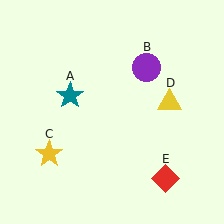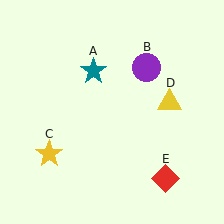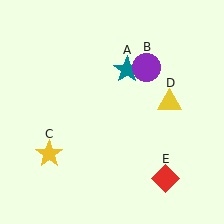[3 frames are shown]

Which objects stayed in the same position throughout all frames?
Purple circle (object B) and yellow star (object C) and yellow triangle (object D) and red diamond (object E) remained stationary.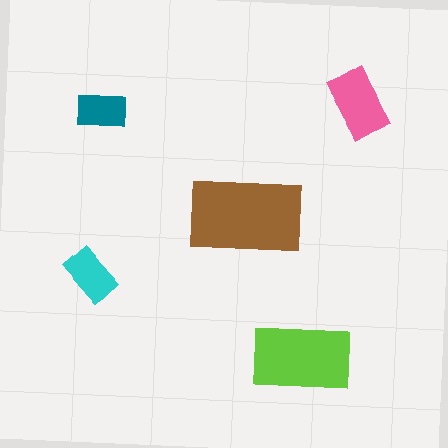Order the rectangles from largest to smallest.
the brown one, the lime one, the pink one, the cyan one, the teal one.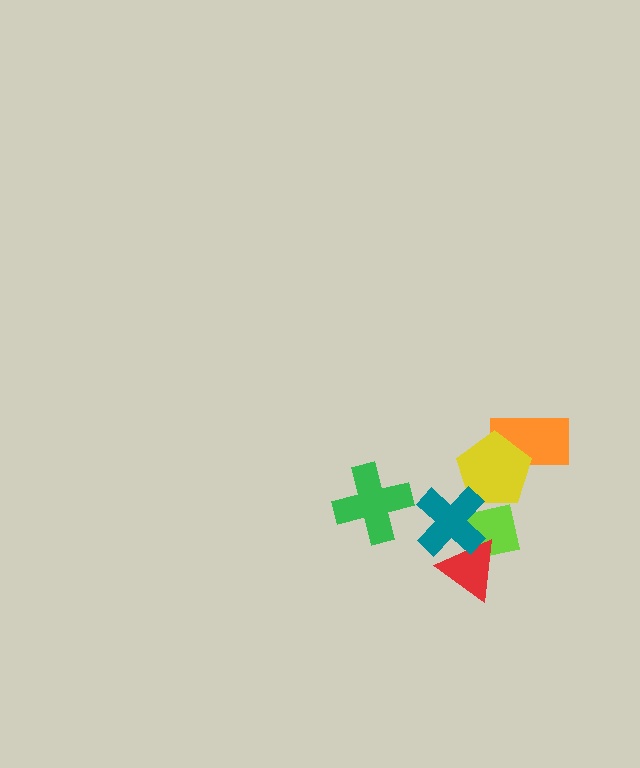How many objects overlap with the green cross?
0 objects overlap with the green cross.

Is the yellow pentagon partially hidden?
Yes, it is partially covered by another shape.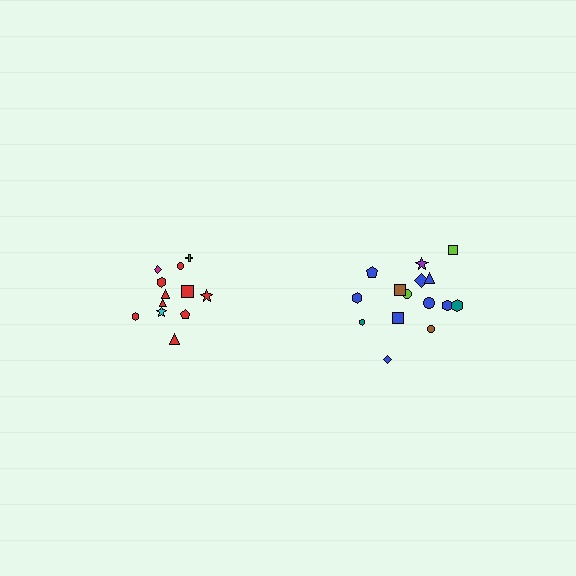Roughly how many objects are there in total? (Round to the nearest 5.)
Roughly 25 objects in total.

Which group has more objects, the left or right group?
The right group.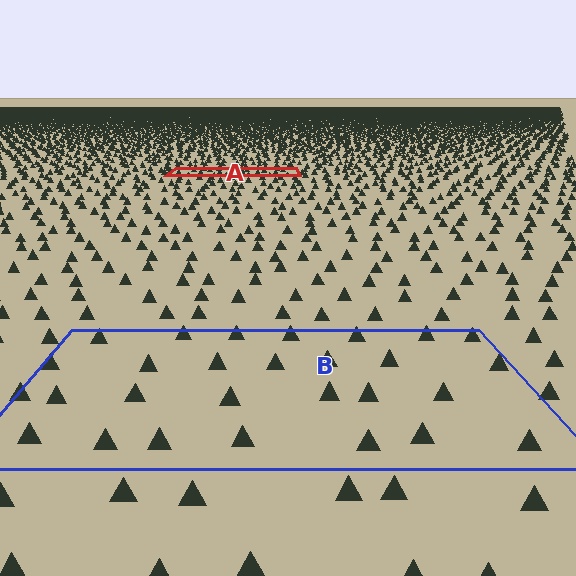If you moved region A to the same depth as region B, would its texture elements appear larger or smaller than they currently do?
They would appear larger. At a closer depth, the same texture elements are projected at a bigger on-screen size.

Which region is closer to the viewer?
Region B is closer. The texture elements there are larger and more spread out.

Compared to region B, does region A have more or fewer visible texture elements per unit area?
Region A has more texture elements per unit area — they are packed more densely because it is farther away.